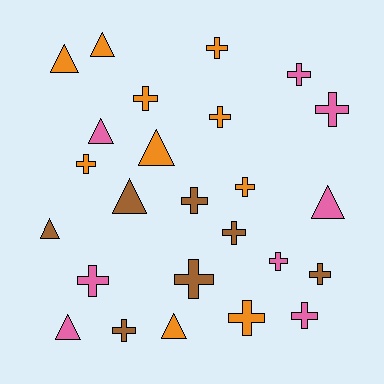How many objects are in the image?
There are 25 objects.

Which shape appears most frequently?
Cross, with 16 objects.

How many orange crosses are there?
There are 6 orange crosses.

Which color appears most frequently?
Orange, with 10 objects.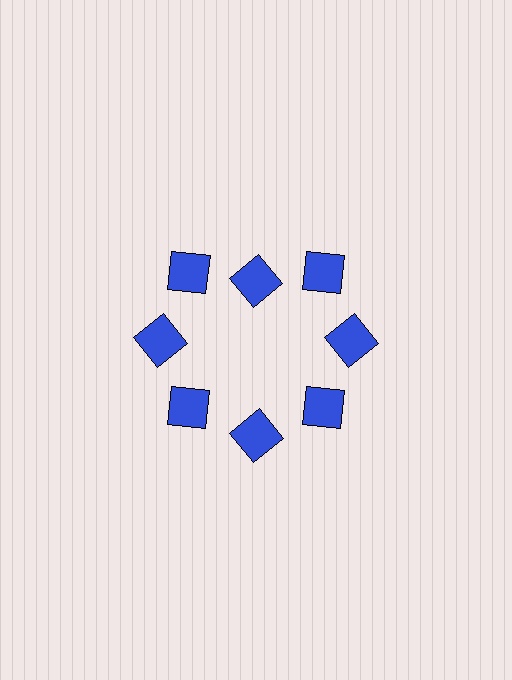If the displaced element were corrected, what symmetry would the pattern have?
It would have 8-fold rotational symmetry — the pattern would map onto itself every 45 degrees.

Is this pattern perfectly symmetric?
No. The 8 blue squares are arranged in a ring, but one element near the 12 o'clock position is pulled inward toward the center, breaking the 8-fold rotational symmetry.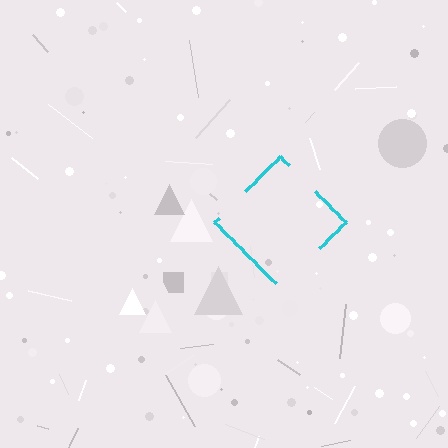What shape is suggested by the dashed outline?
The dashed outline suggests a diamond.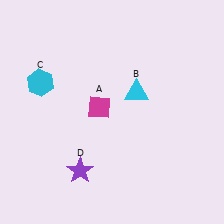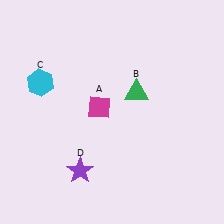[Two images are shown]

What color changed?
The triangle (B) changed from cyan in Image 1 to green in Image 2.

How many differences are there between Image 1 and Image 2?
There is 1 difference between the two images.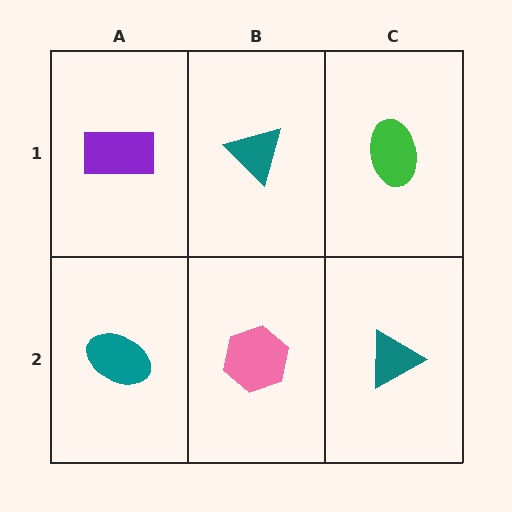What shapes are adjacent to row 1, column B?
A pink hexagon (row 2, column B), a purple rectangle (row 1, column A), a green ellipse (row 1, column C).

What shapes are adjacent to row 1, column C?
A teal triangle (row 2, column C), a teal triangle (row 1, column B).